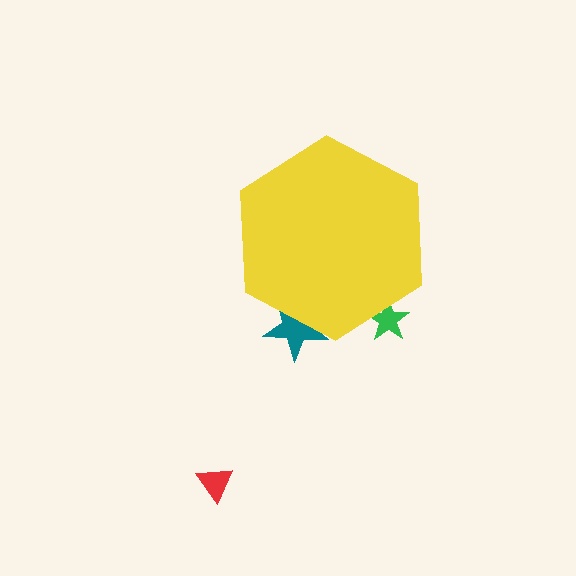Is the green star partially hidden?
Yes, the green star is partially hidden behind the yellow hexagon.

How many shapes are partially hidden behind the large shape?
2 shapes are partially hidden.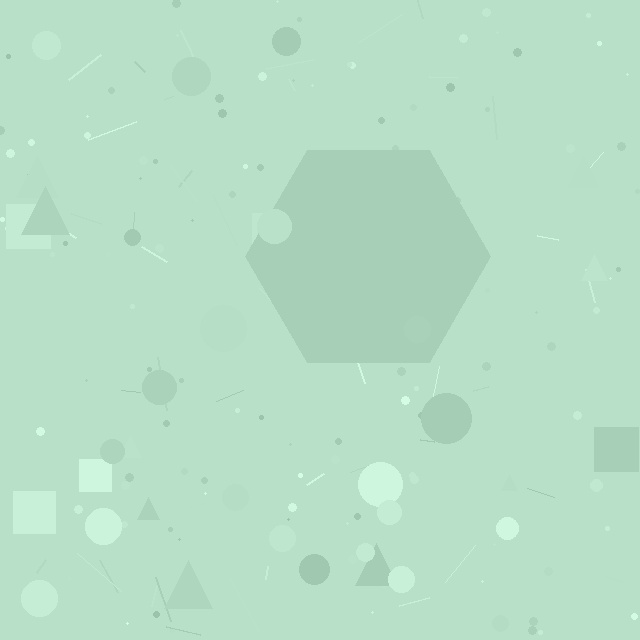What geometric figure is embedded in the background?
A hexagon is embedded in the background.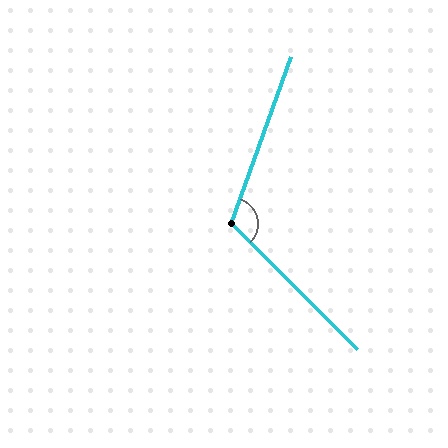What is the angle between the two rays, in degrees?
Approximately 115 degrees.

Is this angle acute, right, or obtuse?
It is obtuse.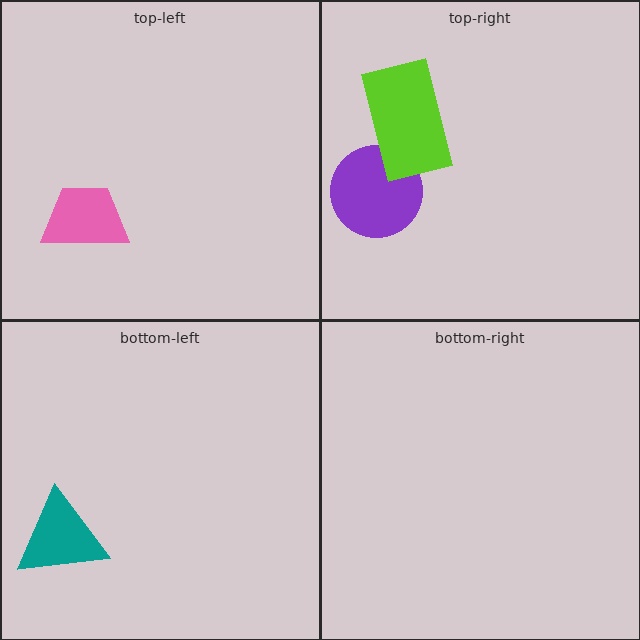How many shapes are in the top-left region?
1.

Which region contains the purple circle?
The top-right region.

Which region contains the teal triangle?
The bottom-left region.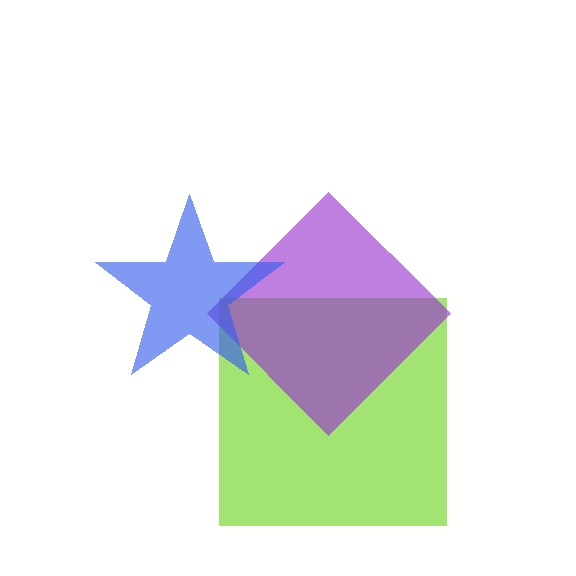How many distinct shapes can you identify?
There are 3 distinct shapes: a lime square, a purple diamond, a blue star.